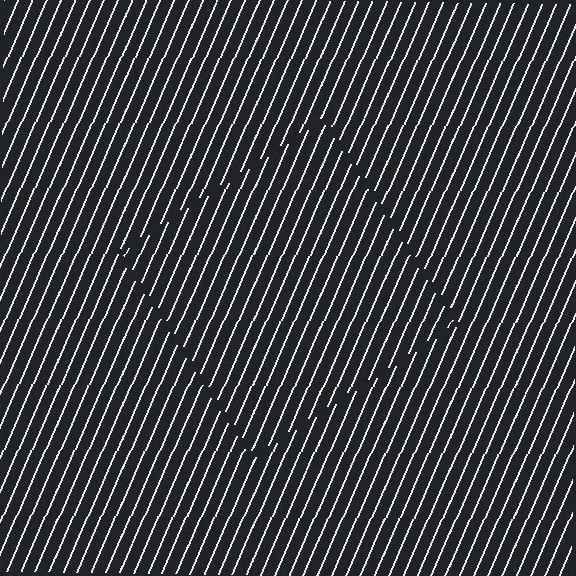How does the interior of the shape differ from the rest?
The interior of the shape contains the same grating, shifted by half a period — the contour is defined by the phase discontinuity where line-ends from the inner and outer gratings abut.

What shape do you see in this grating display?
An illusory square. The interior of the shape contains the same grating, shifted by half a period — the contour is defined by the phase discontinuity where line-ends from the inner and outer gratings abut.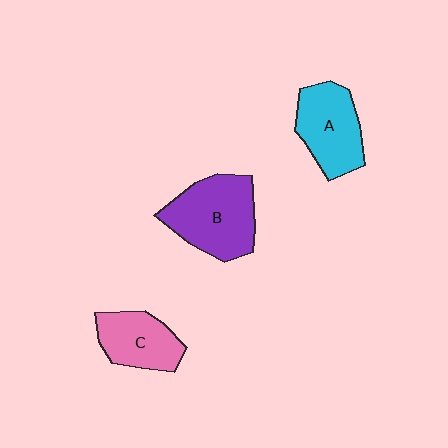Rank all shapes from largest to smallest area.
From largest to smallest: B (purple), A (cyan), C (pink).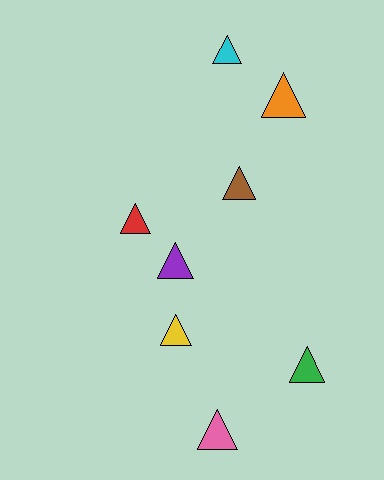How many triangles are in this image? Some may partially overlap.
There are 8 triangles.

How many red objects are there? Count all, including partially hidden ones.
There is 1 red object.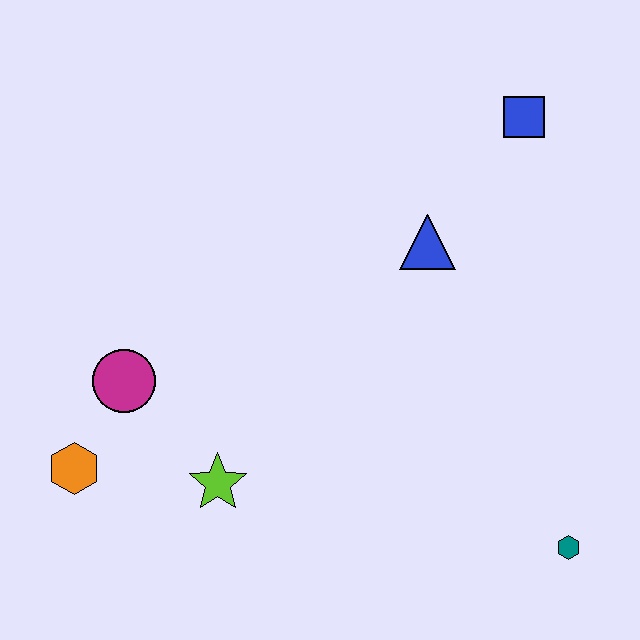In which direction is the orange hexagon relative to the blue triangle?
The orange hexagon is to the left of the blue triangle.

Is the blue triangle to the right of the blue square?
No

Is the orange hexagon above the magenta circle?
No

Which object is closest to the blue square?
The blue triangle is closest to the blue square.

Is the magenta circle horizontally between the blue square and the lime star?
No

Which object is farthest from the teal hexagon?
The orange hexagon is farthest from the teal hexagon.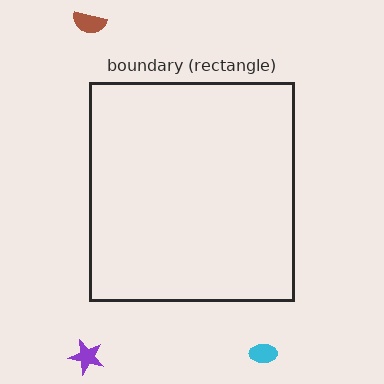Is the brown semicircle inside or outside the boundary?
Outside.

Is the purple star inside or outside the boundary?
Outside.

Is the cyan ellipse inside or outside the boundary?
Outside.